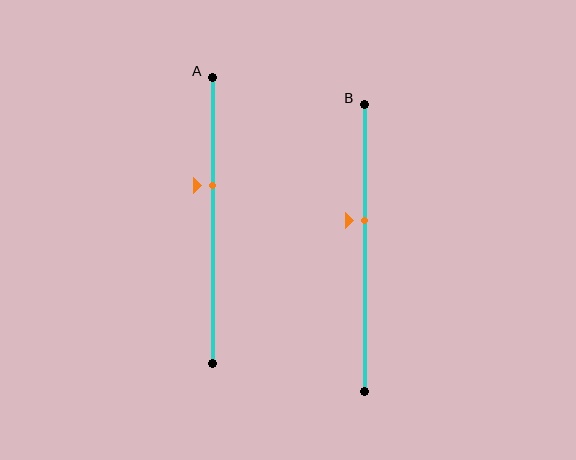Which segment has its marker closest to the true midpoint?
Segment B has its marker closest to the true midpoint.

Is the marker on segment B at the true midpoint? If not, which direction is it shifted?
No, the marker on segment B is shifted upward by about 10% of the segment length.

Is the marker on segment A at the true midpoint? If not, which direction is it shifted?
No, the marker on segment A is shifted upward by about 12% of the segment length.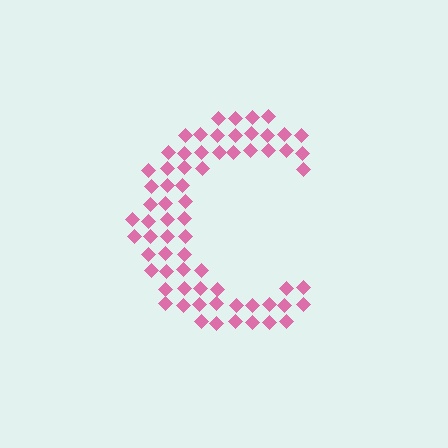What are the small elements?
The small elements are diamonds.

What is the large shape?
The large shape is the letter C.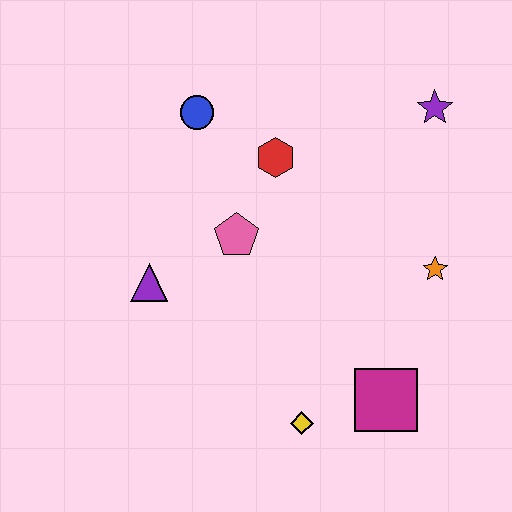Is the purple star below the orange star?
No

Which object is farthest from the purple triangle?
The purple star is farthest from the purple triangle.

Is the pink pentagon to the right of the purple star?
No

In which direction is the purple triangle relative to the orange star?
The purple triangle is to the left of the orange star.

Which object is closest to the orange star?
The magenta square is closest to the orange star.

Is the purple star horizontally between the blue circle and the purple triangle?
No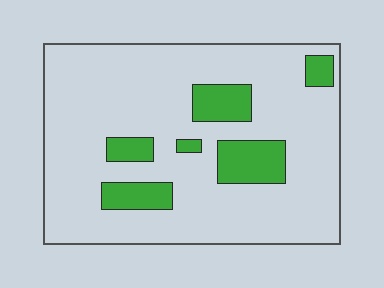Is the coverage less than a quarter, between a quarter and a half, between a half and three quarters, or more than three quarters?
Less than a quarter.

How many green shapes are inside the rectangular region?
6.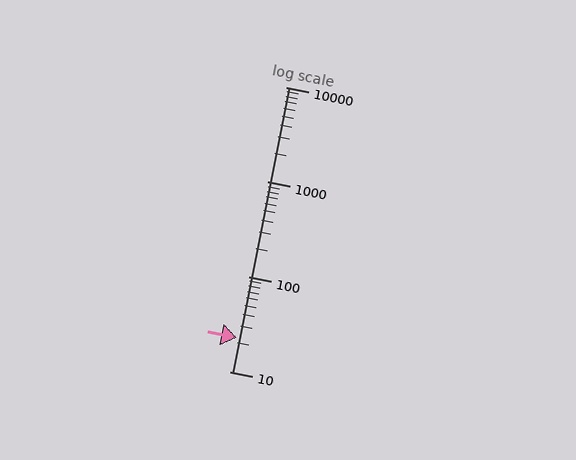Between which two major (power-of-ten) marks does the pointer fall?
The pointer is between 10 and 100.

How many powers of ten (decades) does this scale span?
The scale spans 3 decades, from 10 to 10000.